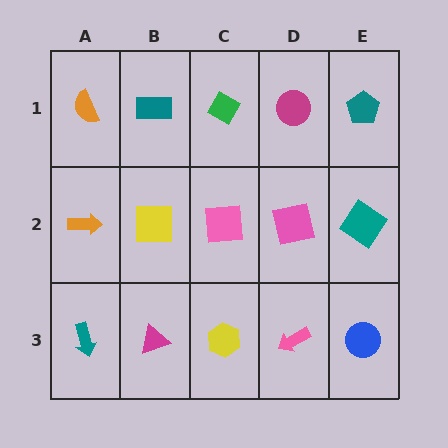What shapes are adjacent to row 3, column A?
An orange arrow (row 2, column A), a magenta triangle (row 3, column B).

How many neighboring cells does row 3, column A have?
2.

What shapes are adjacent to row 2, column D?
A magenta circle (row 1, column D), a pink arrow (row 3, column D), a pink square (row 2, column C), a teal diamond (row 2, column E).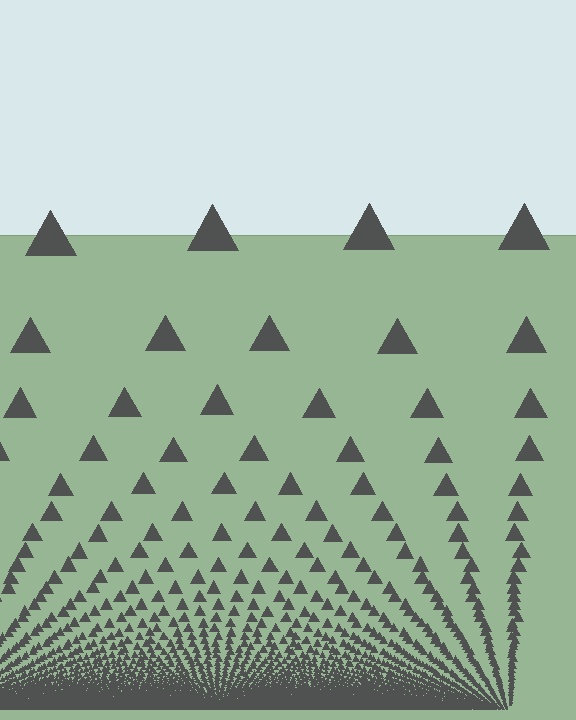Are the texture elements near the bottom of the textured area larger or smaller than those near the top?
Smaller. The gradient is inverted — elements near the bottom are smaller and denser.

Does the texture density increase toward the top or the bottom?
Density increases toward the bottom.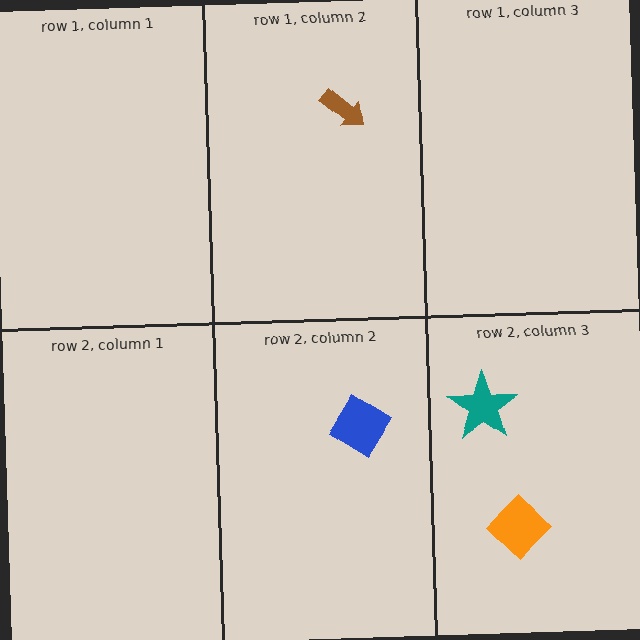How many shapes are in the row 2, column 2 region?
1.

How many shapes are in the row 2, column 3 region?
2.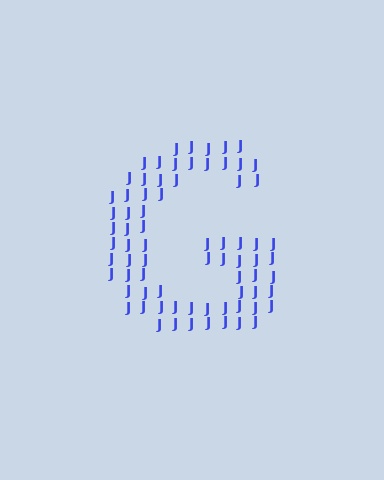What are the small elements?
The small elements are letter J's.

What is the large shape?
The large shape is the letter G.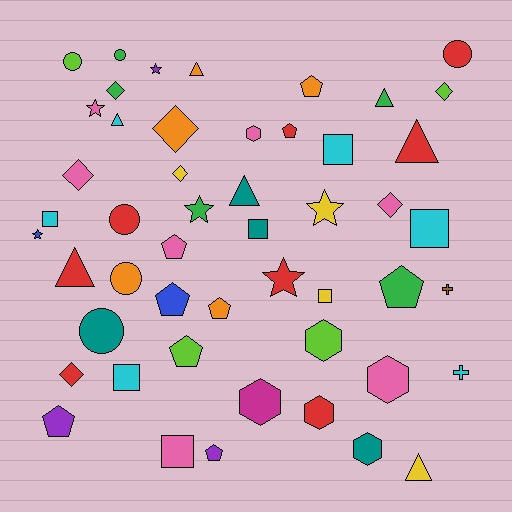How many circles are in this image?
There are 6 circles.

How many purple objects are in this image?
There are 3 purple objects.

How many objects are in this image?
There are 50 objects.